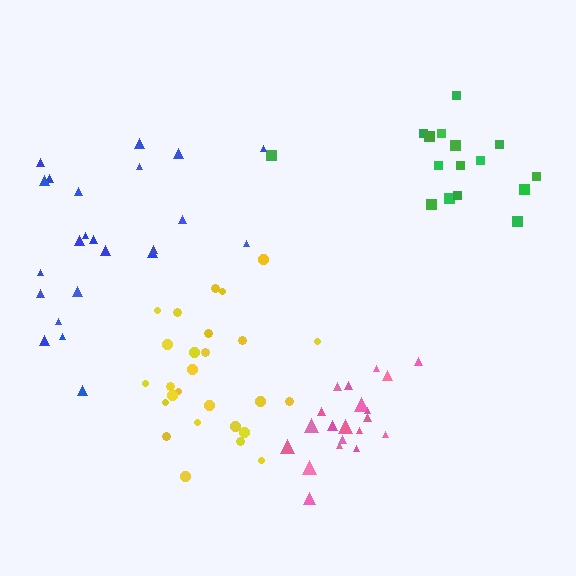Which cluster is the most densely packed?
Pink.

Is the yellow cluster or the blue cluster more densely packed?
Yellow.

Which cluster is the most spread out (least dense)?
Green.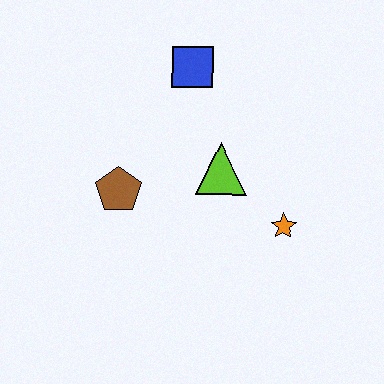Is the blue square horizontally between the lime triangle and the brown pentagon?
Yes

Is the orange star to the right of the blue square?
Yes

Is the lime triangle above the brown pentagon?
Yes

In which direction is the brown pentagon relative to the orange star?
The brown pentagon is to the left of the orange star.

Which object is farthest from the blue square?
The orange star is farthest from the blue square.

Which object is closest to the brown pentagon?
The lime triangle is closest to the brown pentagon.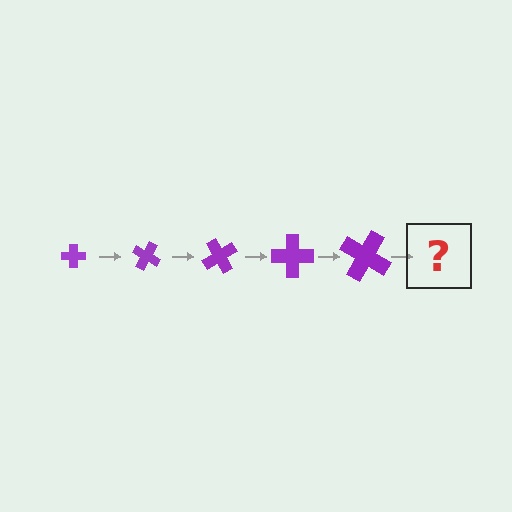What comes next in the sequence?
The next element should be a cross, larger than the previous one and rotated 150 degrees from the start.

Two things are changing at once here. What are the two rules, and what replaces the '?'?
The two rules are that the cross grows larger each step and it rotates 30 degrees each step. The '?' should be a cross, larger than the previous one and rotated 150 degrees from the start.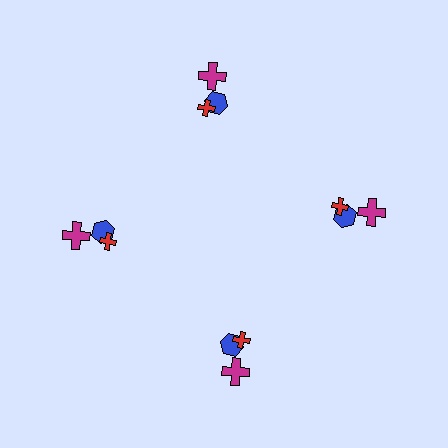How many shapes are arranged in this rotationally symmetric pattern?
There are 12 shapes, arranged in 4 groups of 3.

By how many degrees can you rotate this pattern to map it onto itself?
The pattern maps onto itself every 90 degrees of rotation.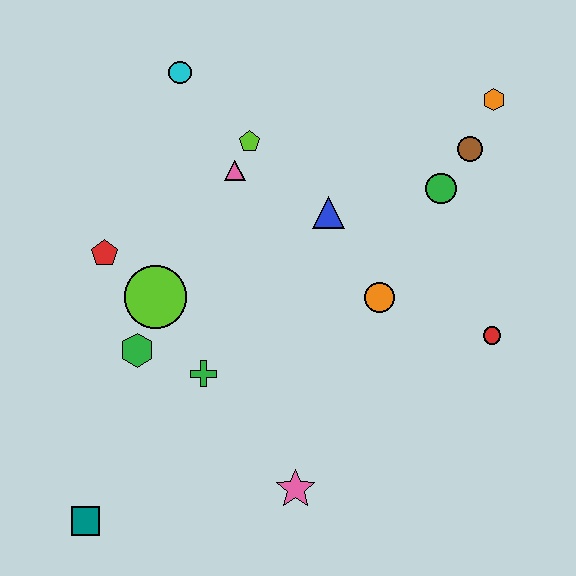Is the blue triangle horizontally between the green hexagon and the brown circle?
Yes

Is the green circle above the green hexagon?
Yes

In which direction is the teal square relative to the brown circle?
The teal square is to the left of the brown circle.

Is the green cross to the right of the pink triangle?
No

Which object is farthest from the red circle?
The teal square is farthest from the red circle.